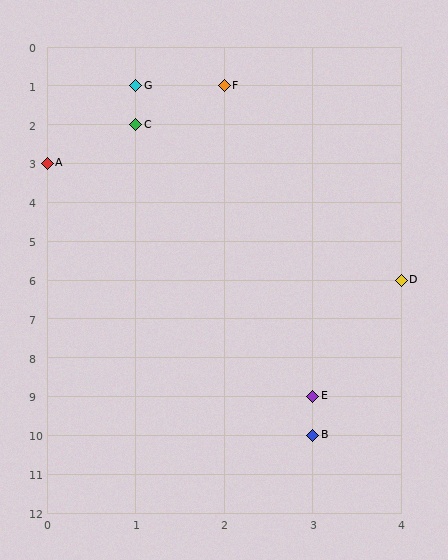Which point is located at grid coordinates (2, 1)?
Point F is at (2, 1).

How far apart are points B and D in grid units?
Points B and D are 1 column and 4 rows apart (about 4.1 grid units diagonally).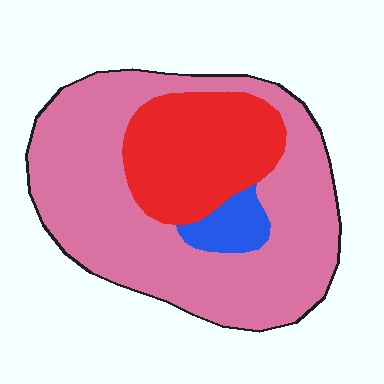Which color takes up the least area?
Blue, at roughly 5%.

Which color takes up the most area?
Pink, at roughly 70%.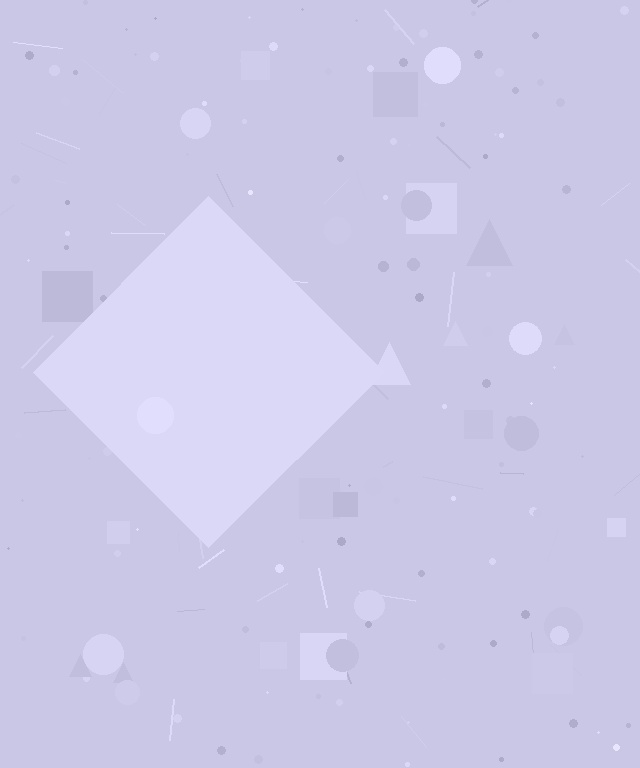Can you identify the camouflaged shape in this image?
The camouflaged shape is a diamond.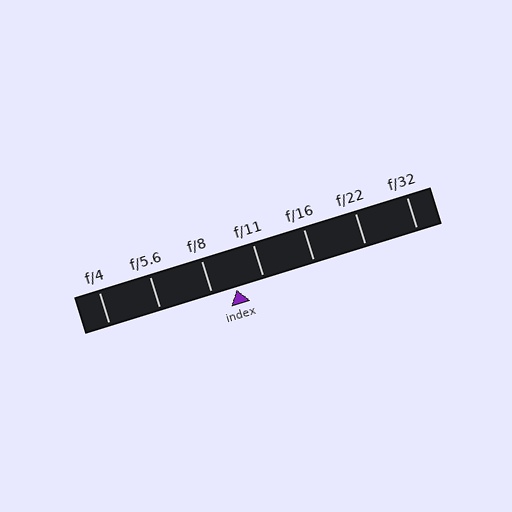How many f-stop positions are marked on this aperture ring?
There are 7 f-stop positions marked.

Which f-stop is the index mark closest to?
The index mark is closest to f/8.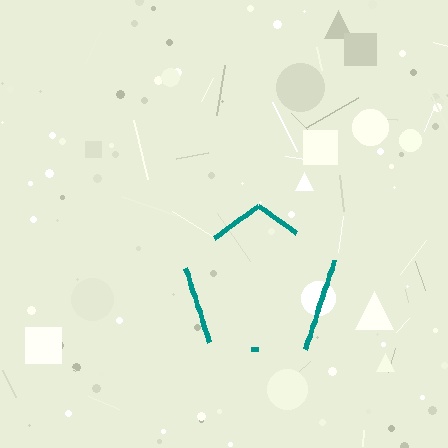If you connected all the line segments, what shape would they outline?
They would outline a pentagon.